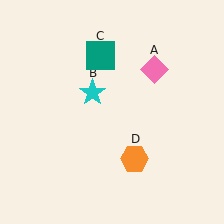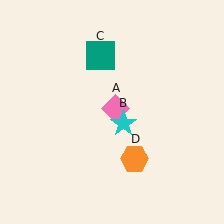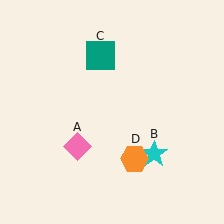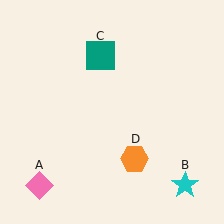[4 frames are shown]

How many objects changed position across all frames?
2 objects changed position: pink diamond (object A), cyan star (object B).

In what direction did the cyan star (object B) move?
The cyan star (object B) moved down and to the right.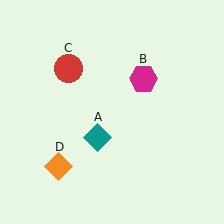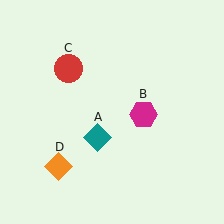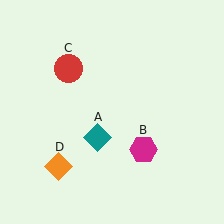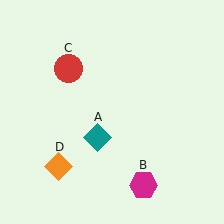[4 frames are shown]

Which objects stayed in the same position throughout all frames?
Teal diamond (object A) and red circle (object C) and orange diamond (object D) remained stationary.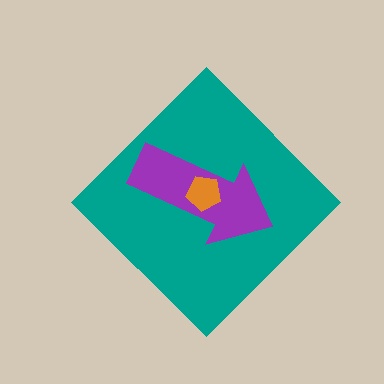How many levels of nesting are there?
3.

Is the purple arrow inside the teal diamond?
Yes.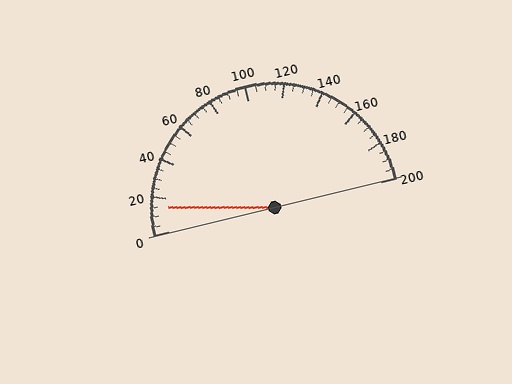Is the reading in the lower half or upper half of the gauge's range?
The reading is in the lower half of the range (0 to 200).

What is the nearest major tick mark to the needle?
The nearest major tick mark is 20.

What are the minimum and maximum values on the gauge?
The gauge ranges from 0 to 200.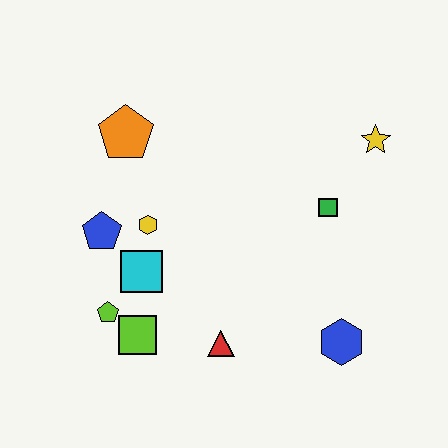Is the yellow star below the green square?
No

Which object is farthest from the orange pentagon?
The blue hexagon is farthest from the orange pentagon.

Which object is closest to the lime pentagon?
The lime square is closest to the lime pentagon.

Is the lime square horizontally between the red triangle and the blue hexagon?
No